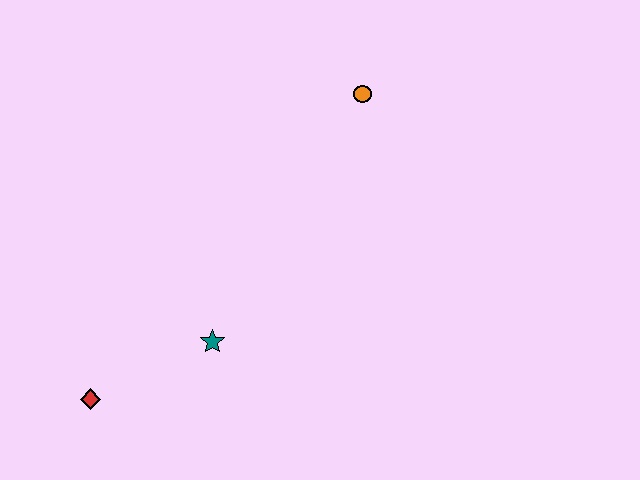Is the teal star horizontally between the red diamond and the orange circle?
Yes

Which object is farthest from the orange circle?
The red diamond is farthest from the orange circle.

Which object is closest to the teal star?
The red diamond is closest to the teal star.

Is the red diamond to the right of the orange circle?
No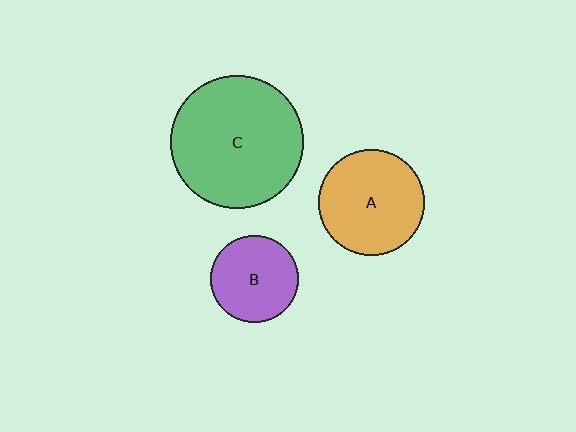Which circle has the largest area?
Circle C (green).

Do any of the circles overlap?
No, none of the circles overlap.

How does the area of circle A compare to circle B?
Approximately 1.5 times.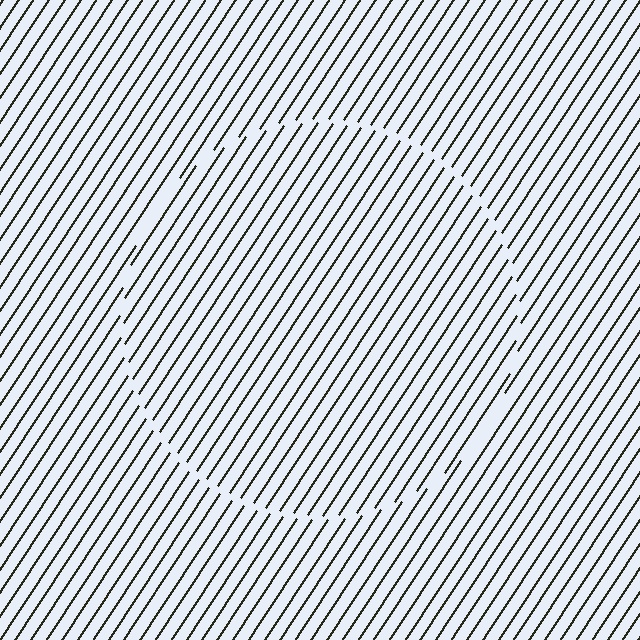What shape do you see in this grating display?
An illusory circle. The interior of the shape contains the same grating, shifted by half a period — the contour is defined by the phase discontinuity where line-ends from the inner and outer gratings abut.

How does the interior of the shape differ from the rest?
The interior of the shape contains the same grating, shifted by half a period — the contour is defined by the phase discontinuity where line-ends from the inner and outer gratings abut.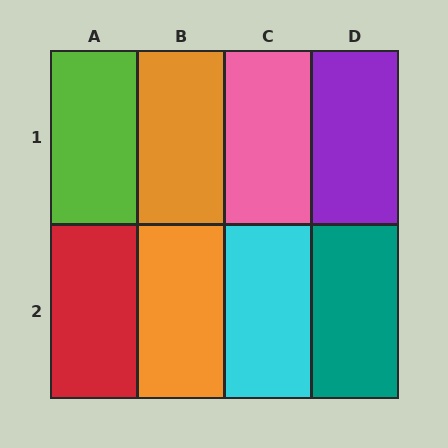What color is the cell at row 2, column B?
Orange.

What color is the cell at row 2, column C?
Cyan.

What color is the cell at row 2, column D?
Teal.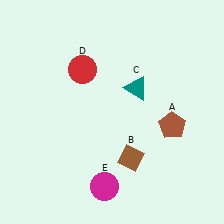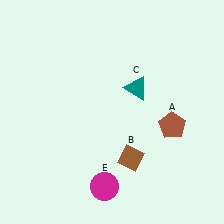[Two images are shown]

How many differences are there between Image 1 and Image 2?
There is 1 difference between the two images.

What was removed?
The red circle (D) was removed in Image 2.